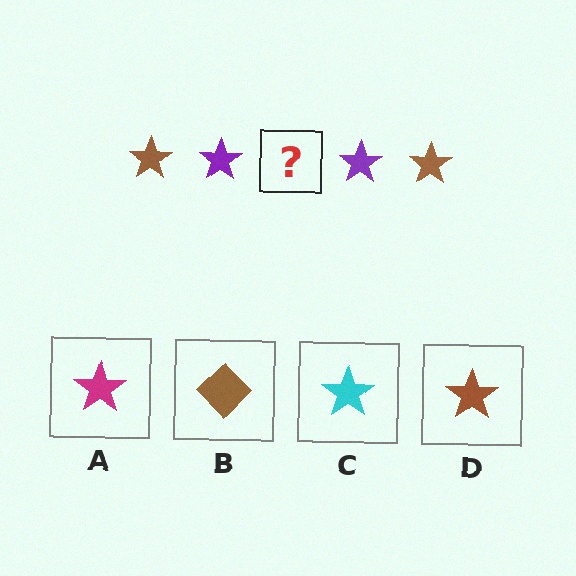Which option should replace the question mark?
Option D.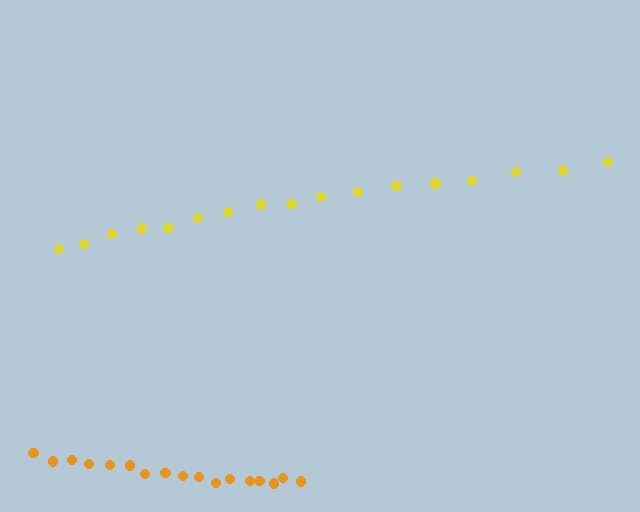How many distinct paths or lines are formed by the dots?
There are 2 distinct paths.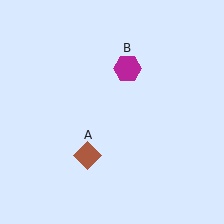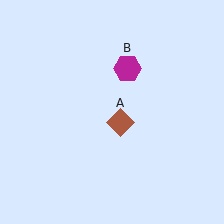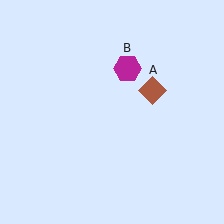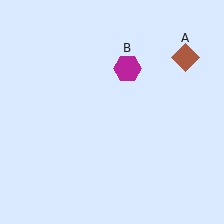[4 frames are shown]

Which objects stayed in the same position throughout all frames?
Magenta hexagon (object B) remained stationary.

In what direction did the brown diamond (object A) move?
The brown diamond (object A) moved up and to the right.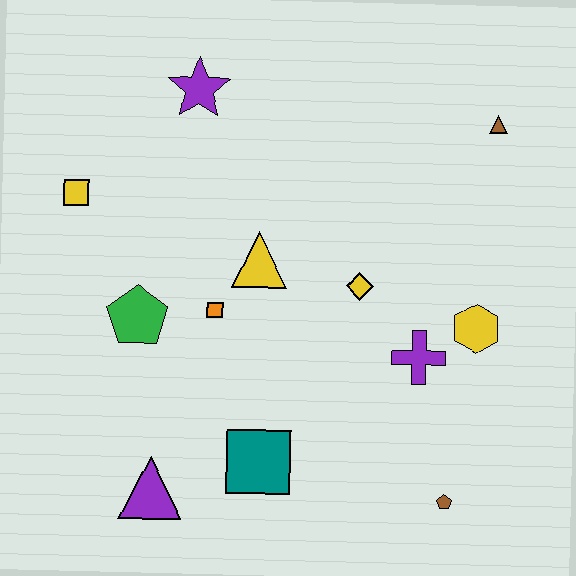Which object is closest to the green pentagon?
The orange square is closest to the green pentagon.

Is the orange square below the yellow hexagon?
No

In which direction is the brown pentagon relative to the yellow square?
The brown pentagon is to the right of the yellow square.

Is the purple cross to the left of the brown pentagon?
Yes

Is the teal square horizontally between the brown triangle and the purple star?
Yes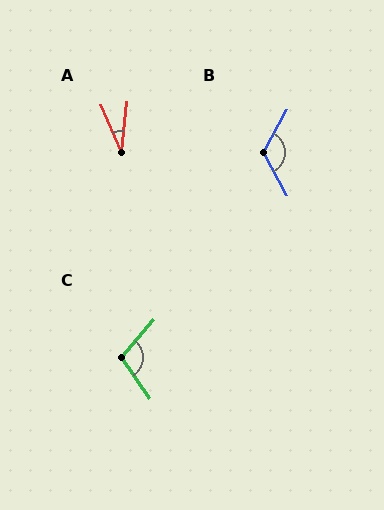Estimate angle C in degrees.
Approximately 104 degrees.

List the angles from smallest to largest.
A (30°), C (104°), B (122°).